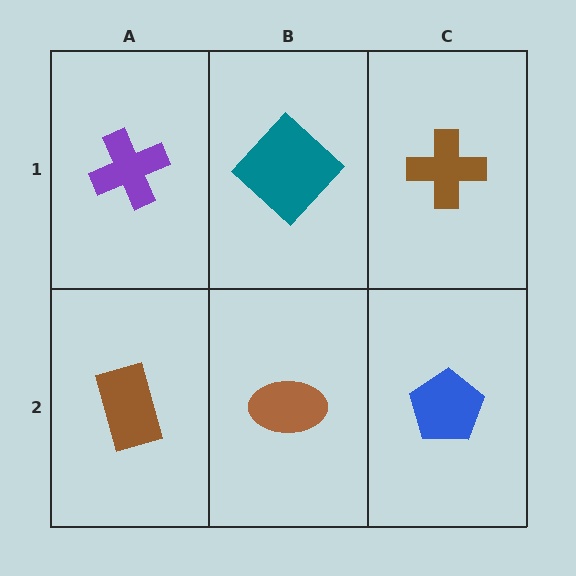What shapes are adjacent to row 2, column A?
A purple cross (row 1, column A), a brown ellipse (row 2, column B).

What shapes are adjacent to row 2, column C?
A brown cross (row 1, column C), a brown ellipse (row 2, column B).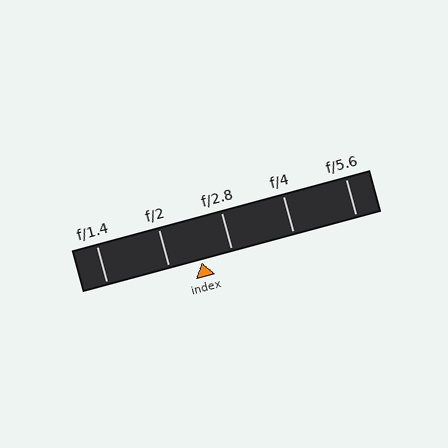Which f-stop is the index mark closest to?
The index mark is closest to f/2.8.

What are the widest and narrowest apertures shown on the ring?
The widest aperture shown is f/1.4 and the narrowest is f/5.6.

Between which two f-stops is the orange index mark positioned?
The index mark is between f/2 and f/2.8.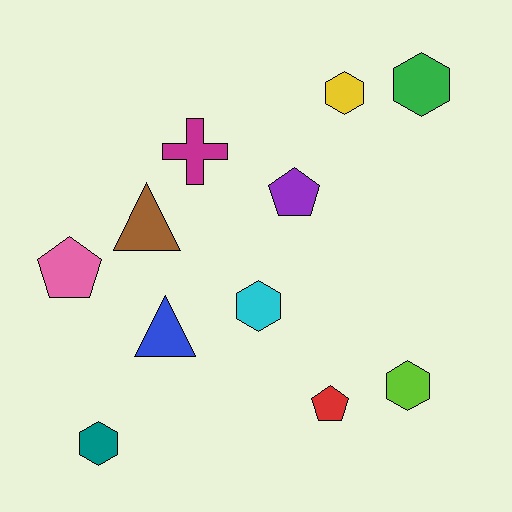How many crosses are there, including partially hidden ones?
There is 1 cross.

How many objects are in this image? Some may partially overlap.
There are 11 objects.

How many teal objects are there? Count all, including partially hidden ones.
There is 1 teal object.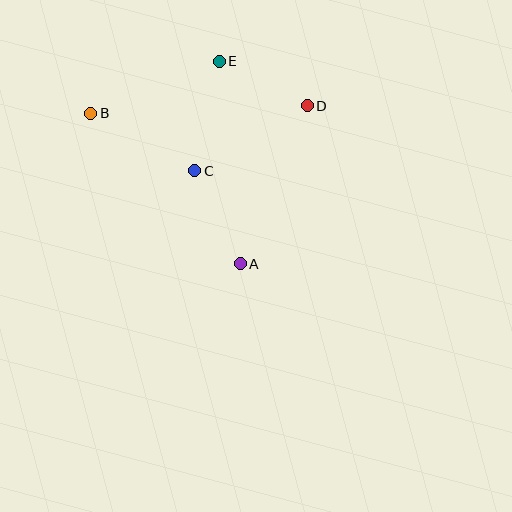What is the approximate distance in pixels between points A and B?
The distance between A and B is approximately 212 pixels.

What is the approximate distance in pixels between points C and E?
The distance between C and E is approximately 112 pixels.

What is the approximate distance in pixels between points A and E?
The distance between A and E is approximately 203 pixels.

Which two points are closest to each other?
Points D and E are closest to each other.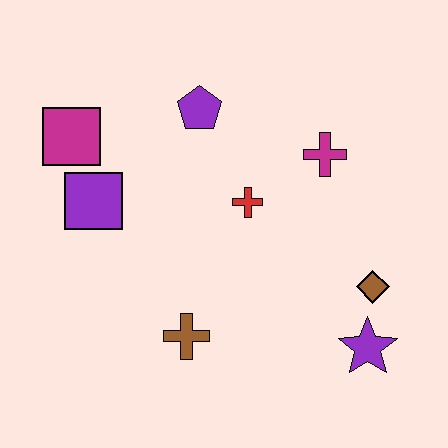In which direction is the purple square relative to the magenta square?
The purple square is below the magenta square.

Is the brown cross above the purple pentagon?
No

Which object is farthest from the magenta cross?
The magenta square is farthest from the magenta cross.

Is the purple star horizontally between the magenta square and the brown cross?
No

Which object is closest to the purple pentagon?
The red cross is closest to the purple pentagon.